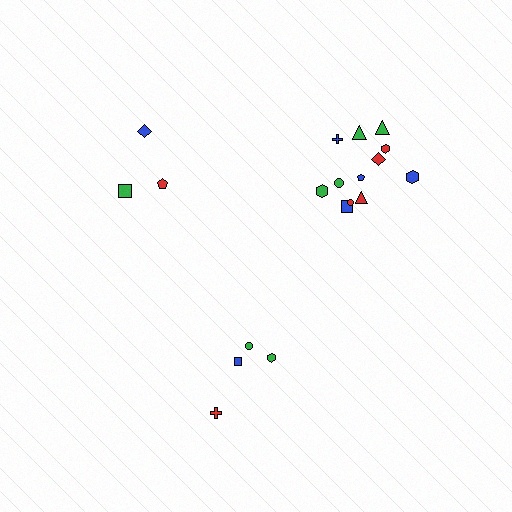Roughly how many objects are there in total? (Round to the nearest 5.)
Roughly 20 objects in total.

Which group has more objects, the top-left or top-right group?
The top-right group.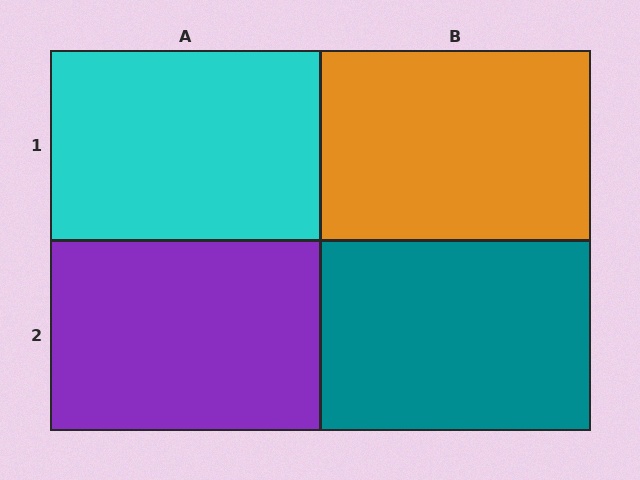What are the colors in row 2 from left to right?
Purple, teal.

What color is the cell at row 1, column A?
Cyan.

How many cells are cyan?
1 cell is cyan.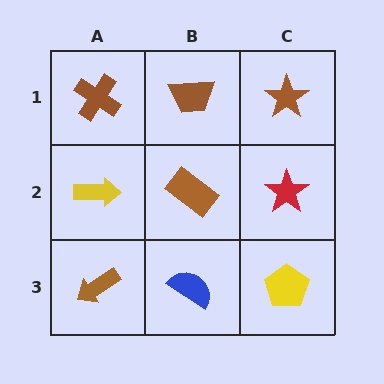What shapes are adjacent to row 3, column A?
A yellow arrow (row 2, column A), a blue semicircle (row 3, column B).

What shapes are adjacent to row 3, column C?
A red star (row 2, column C), a blue semicircle (row 3, column B).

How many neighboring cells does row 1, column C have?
2.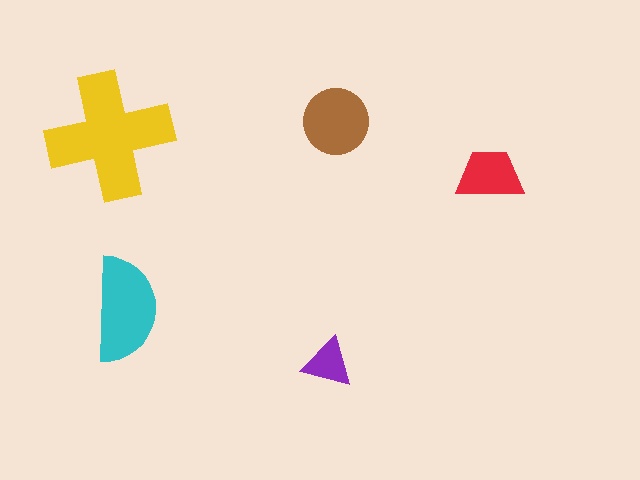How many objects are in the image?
There are 5 objects in the image.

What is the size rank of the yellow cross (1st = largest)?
1st.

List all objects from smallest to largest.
The purple triangle, the red trapezoid, the brown circle, the cyan semicircle, the yellow cross.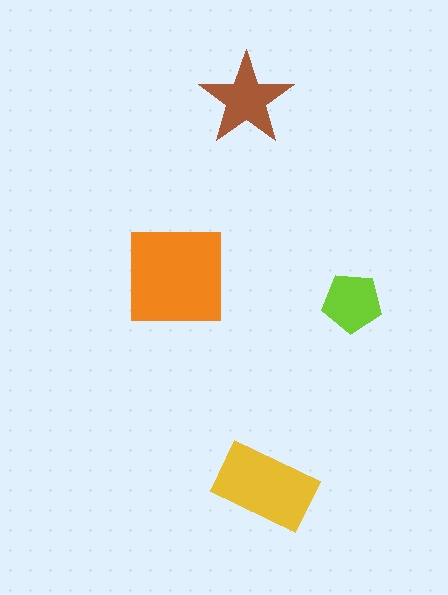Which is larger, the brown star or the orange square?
The orange square.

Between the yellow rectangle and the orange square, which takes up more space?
The orange square.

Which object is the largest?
The orange square.